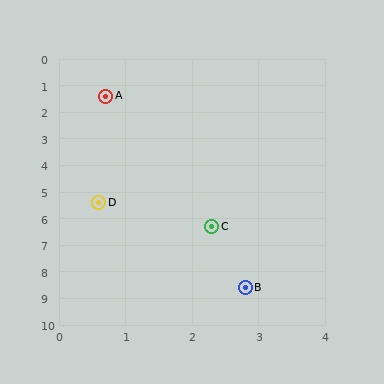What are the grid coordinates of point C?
Point C is at approximately (2.3, 6.3).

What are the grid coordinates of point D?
Point D is at approximately (0.6, 5.4).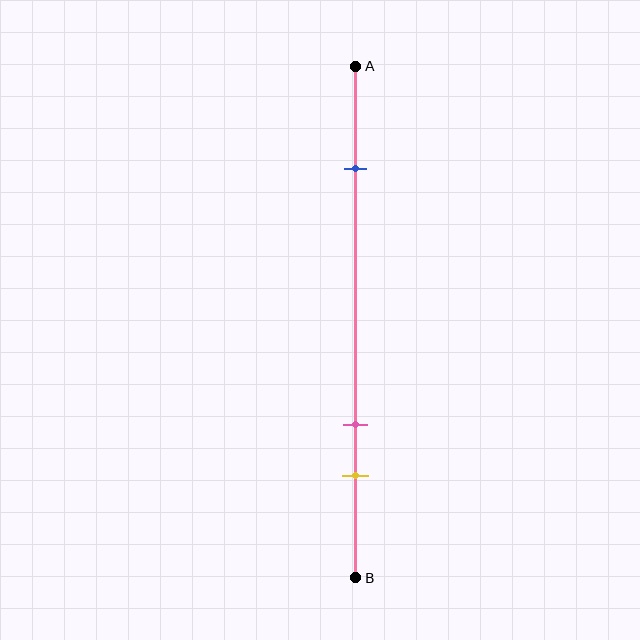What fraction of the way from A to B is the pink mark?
The pink mark is approximately 70% (0.7) of the way from A to B.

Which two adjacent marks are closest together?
The pink and yellow marks are the closest adjacent pair.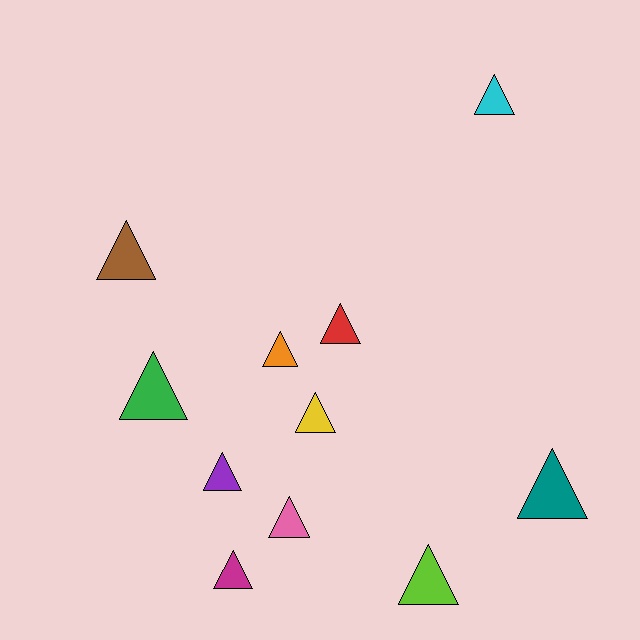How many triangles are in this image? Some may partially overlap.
There are 11 triangles.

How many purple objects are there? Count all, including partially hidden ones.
There is 1 purple object.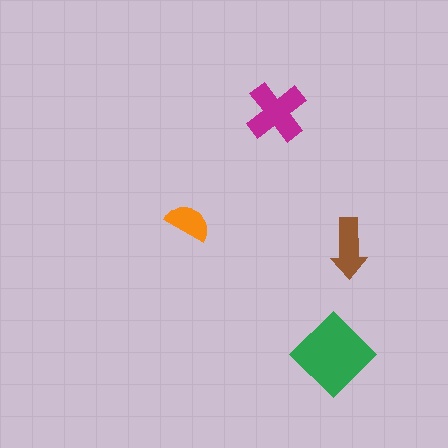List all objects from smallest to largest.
The orange semicircle, the brown arrow, the magenta cross, the green diamond.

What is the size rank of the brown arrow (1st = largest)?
3rd.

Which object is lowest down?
The green diamond is bottommost.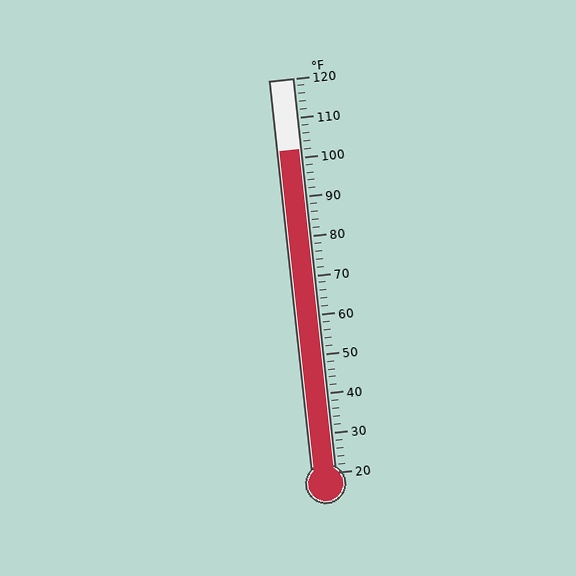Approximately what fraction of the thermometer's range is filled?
The thermometer is filled to approximately 80% of its range.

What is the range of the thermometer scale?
The thermometer scale ranges from 20°F to 120°F.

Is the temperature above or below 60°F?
The temperature is above 60°F.